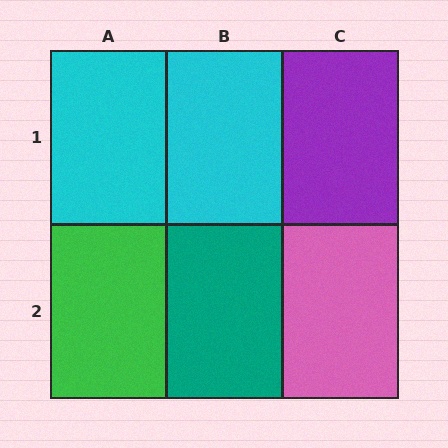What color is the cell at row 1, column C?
Purple.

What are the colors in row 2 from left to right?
Green, teal, pink.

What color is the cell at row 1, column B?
Cyan.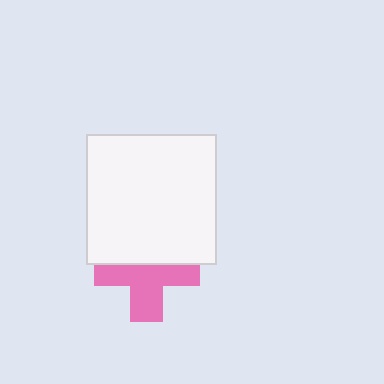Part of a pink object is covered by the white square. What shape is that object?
It is a cross.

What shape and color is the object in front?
The object in front is a white square.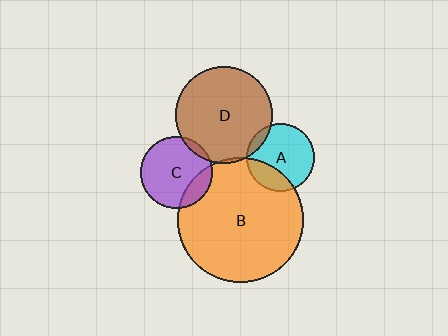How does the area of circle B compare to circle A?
Approximately 3.4 times.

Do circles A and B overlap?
Yes.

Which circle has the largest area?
Circle B (orange).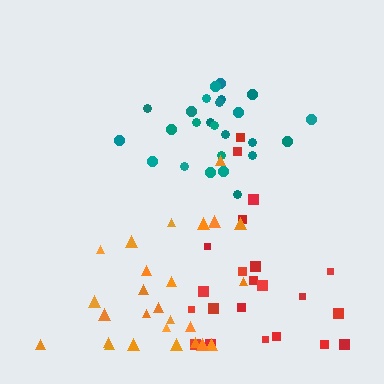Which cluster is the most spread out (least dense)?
Orange.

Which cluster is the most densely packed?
Teal.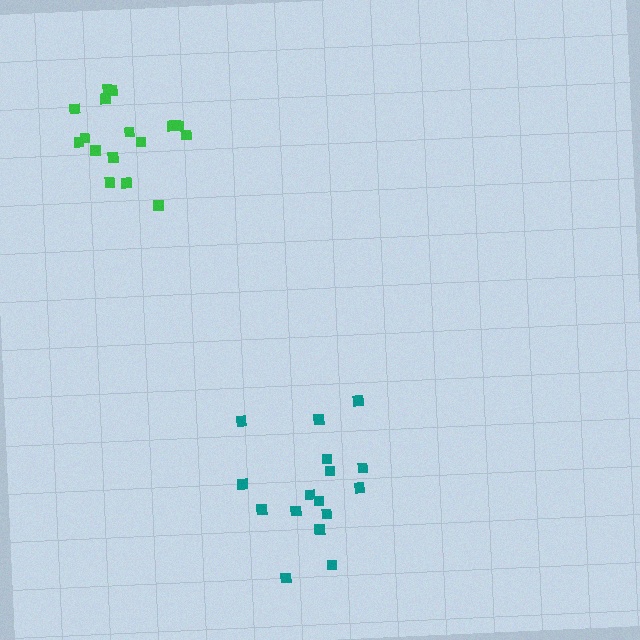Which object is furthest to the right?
The teal cluster is rightmost.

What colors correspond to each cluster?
The clusters are colored: green, teal.